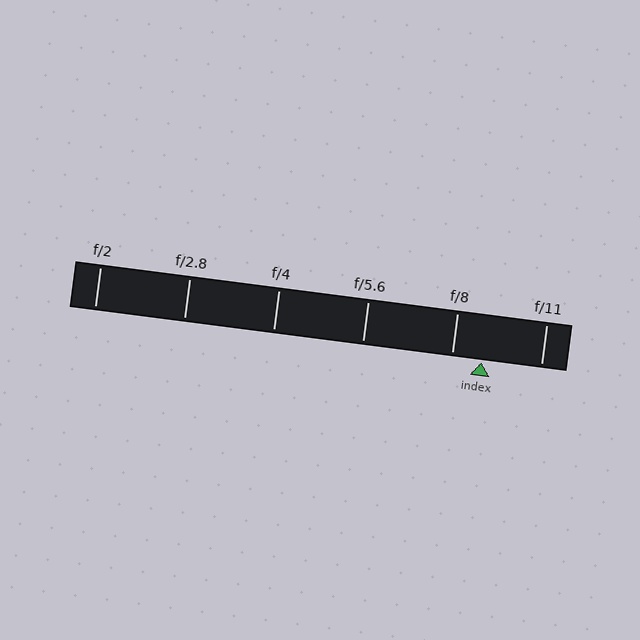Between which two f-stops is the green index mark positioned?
The index mark is between f/8 and f/11.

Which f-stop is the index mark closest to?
The index mark is closest to f/8.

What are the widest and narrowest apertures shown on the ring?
The widest aperture shown is f/2 and the narrowest is f/11.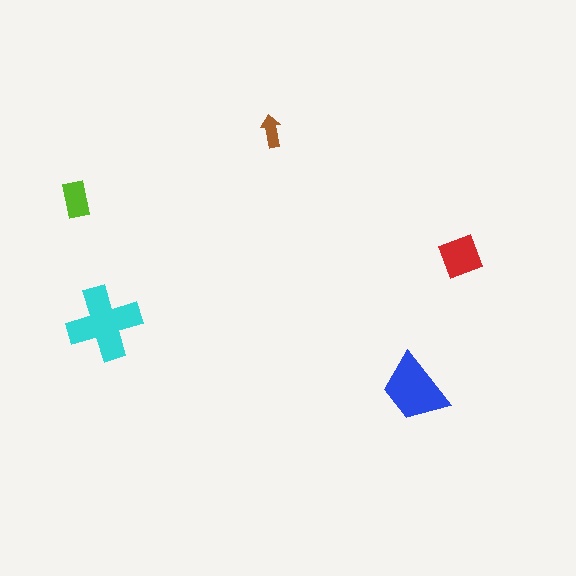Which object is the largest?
The cyan cross.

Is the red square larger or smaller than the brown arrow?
Larger.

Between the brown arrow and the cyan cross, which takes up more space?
The cyan cross.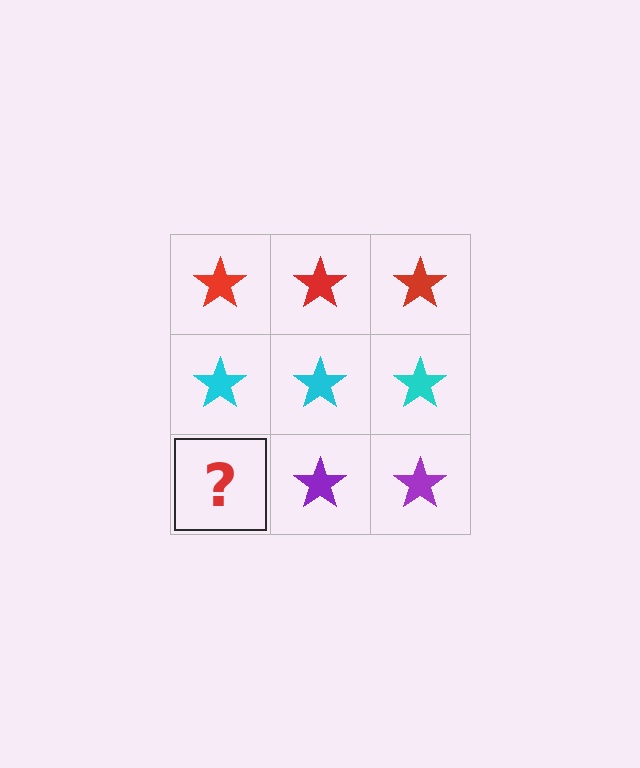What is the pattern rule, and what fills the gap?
The rule is that each row has a consistent color. The gap should be filled with a purple star.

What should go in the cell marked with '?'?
The missing cell should contain a purple star.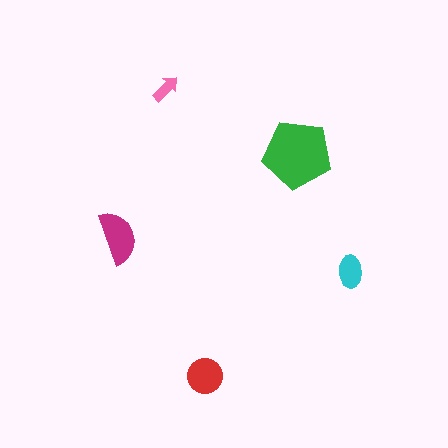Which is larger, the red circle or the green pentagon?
The green pentagon.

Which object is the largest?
The green pentagon.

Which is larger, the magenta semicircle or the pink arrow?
The magenta semicircle.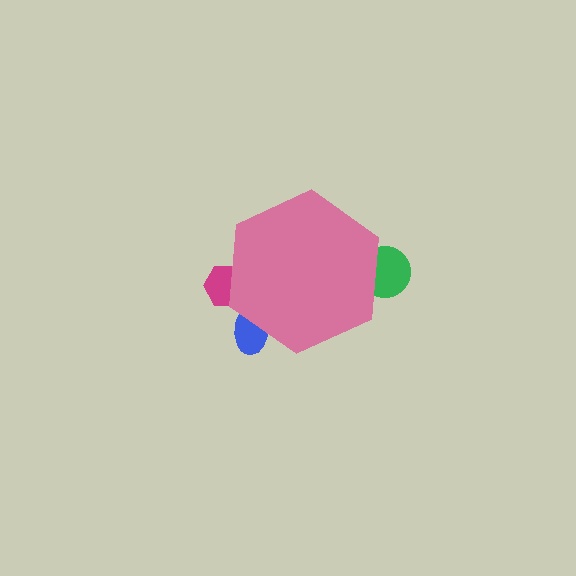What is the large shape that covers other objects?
A pink hexagon.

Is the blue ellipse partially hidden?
Yes, the blue ellipse is partially hidden behind the pink hexagon.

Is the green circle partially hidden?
Yes, the green circle is partially hidden behind the pink hexagon.